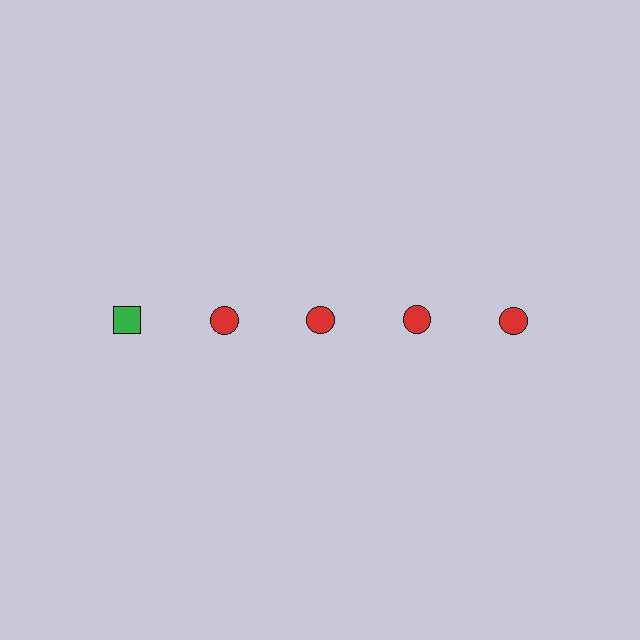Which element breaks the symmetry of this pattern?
The green square in the top row, leftmost column breaks the symmetry. All other shapes are red circles.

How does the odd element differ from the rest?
It differs in both color (green instead of red) and shape (square instead of circle).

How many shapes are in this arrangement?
There are 5 shapes arranged in a grid pattern.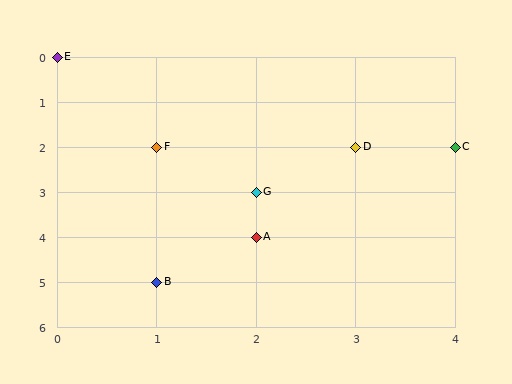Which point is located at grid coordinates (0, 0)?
Point E is at (0, 0).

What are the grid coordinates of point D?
Point D is at grid coordinates (3, 2).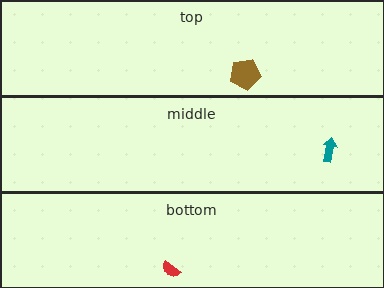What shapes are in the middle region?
The teal arrow.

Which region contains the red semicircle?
The bottom region.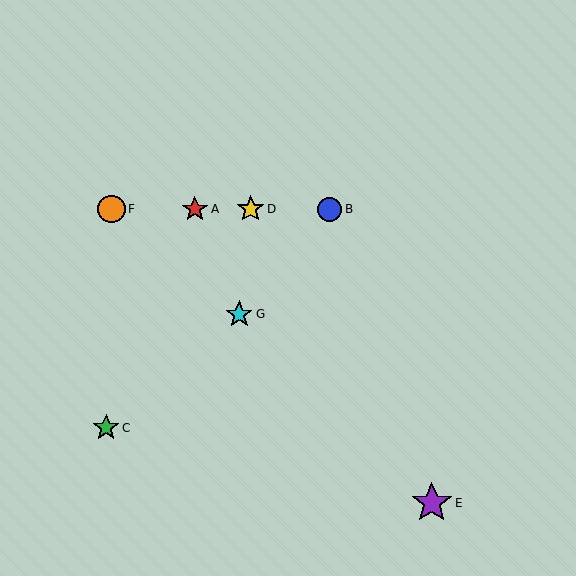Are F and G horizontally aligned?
No, F is at y≈209 and G is at y≈314.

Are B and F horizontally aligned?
Yes, both are at y≈209.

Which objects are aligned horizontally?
Objects A, B, D, F are aligned horizontally.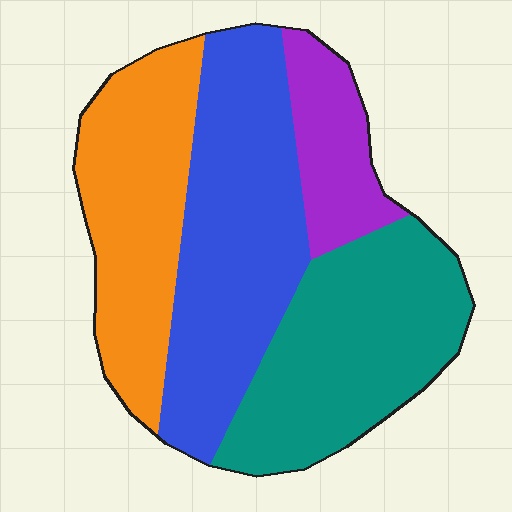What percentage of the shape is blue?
Blue takes up between a sixth and a third of the shape.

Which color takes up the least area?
Purple, at roughly 10%.